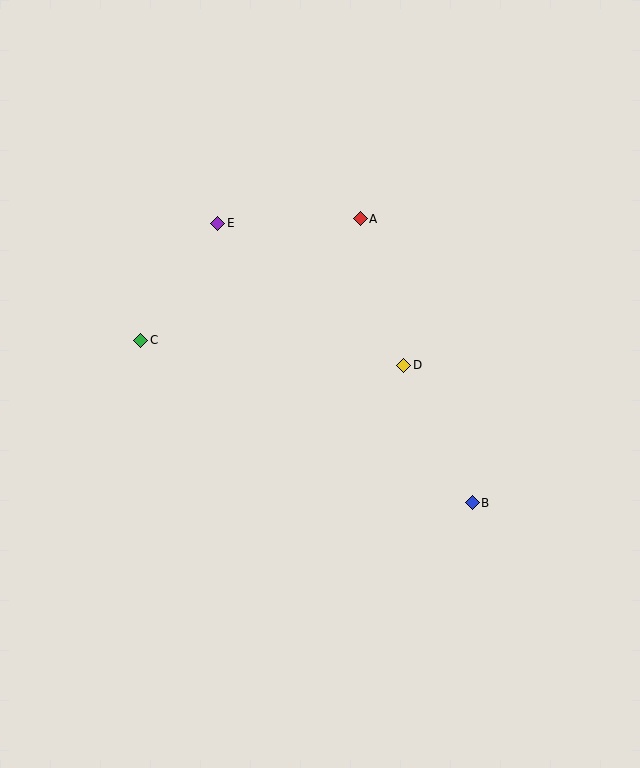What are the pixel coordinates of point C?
Point C is at (141, 340).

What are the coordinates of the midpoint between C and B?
The midpoint between C and B is at (306, 422).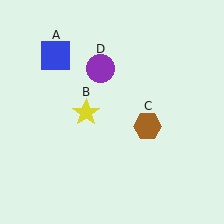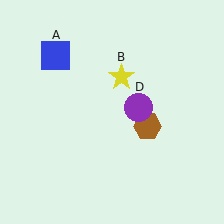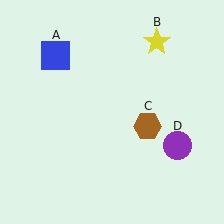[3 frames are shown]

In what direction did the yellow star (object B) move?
The yellow star (object B) moved up and to the right.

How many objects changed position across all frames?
2 objects changed position: yellow star (object B), purple circle (object D).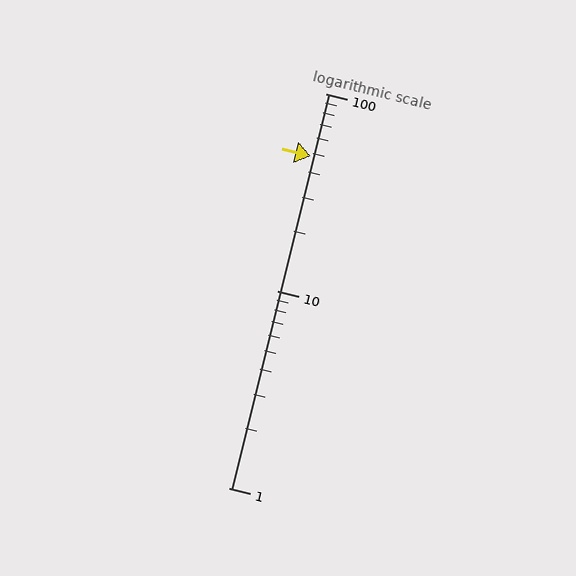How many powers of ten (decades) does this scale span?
The scale spans 2 decades, from 1 to 100.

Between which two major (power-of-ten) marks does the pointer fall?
The pointer is between 10 and 100.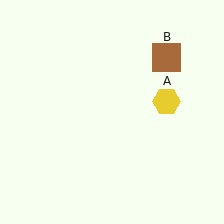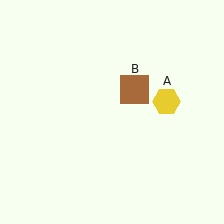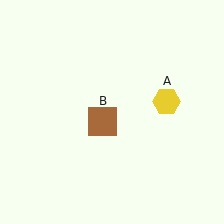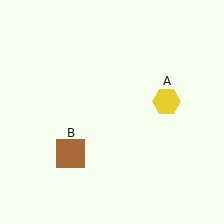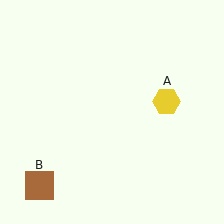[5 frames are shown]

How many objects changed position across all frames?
1 object changed position: brown square (object B).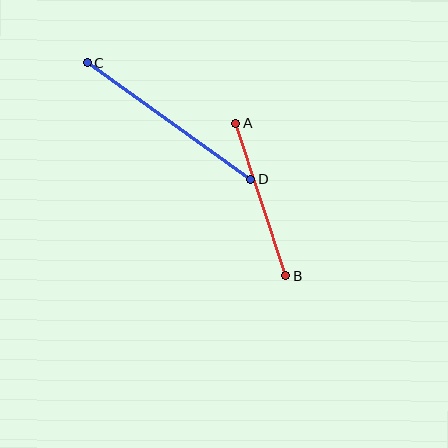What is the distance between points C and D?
The distance is approximately 201 pixels.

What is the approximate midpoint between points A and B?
The midpoint is at approximately (261, 200) pixels.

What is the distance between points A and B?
The distance is approximately 160 pixels.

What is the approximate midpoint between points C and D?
The midpoint is at approximately (169, 121) pixels.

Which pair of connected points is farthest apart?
Points C and D are farthest apart.